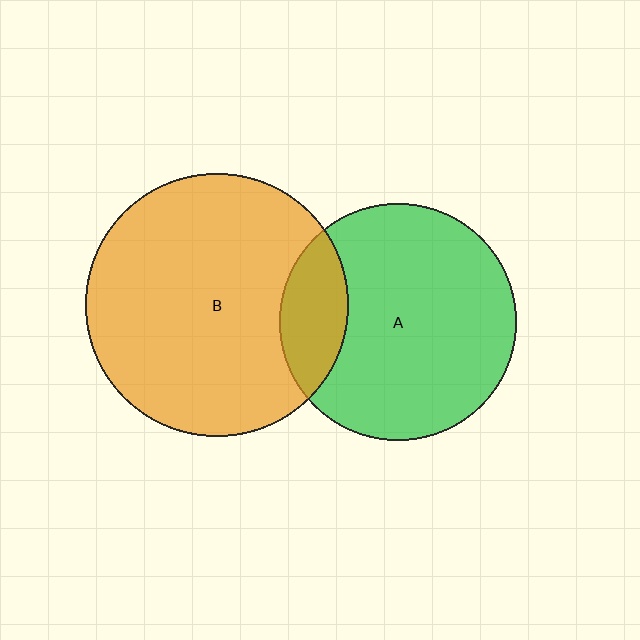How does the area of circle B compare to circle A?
Approximately 1.2 times.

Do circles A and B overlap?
Yes.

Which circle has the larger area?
Circle B (orange).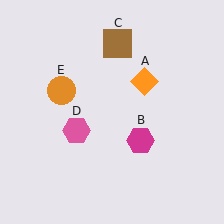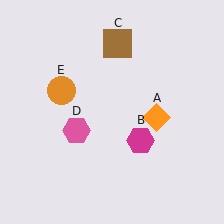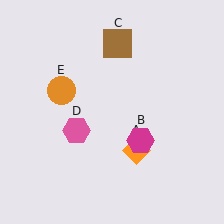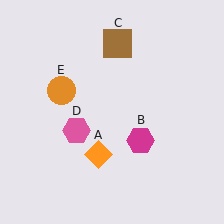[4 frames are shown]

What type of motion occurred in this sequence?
The orange diamond (object A) rotated clockwise around the center of the scene.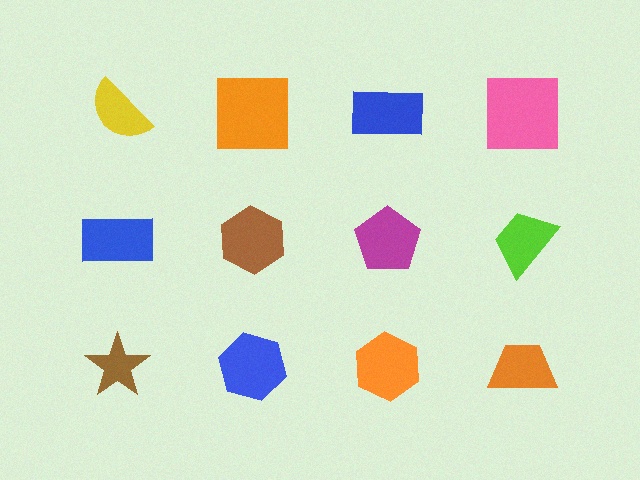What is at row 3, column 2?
A blue hexagon.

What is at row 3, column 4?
An orange trapezoid.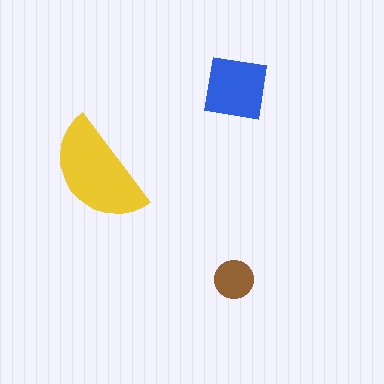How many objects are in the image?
There are 3 objects in the image.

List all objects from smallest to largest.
The brown circle, the blue square, the yellow semicircle.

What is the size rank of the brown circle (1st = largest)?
3rd.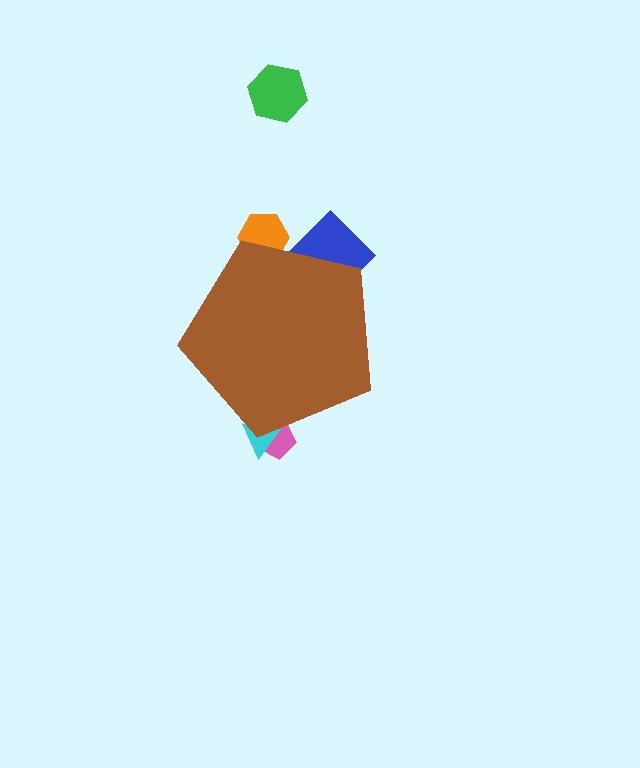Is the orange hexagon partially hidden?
Yes, the orange hexagon is partially hidden behind the brown pentagon.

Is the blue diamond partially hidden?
Yes, the blue diamond is partially hidden behind the brown pentagon.